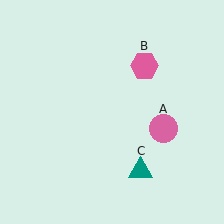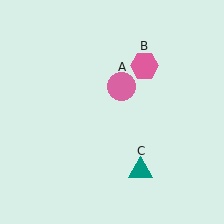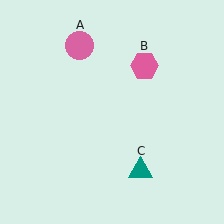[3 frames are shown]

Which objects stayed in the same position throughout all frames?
Pink hexagon (object B) and teal triangle (object C) remained stationary.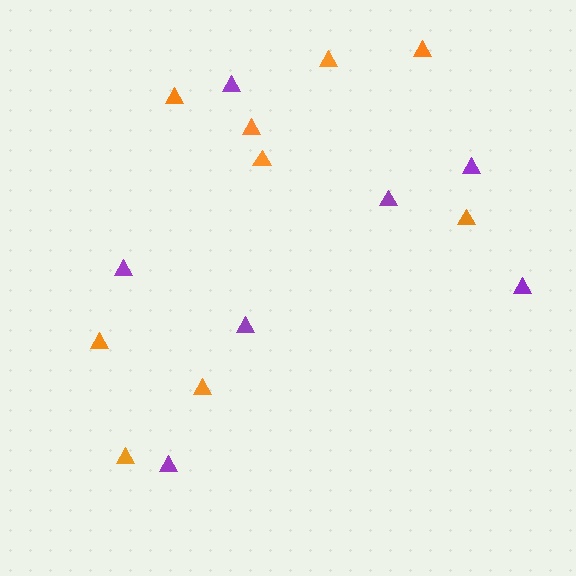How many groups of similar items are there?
There are 2 groups: one group of purple triangles (7) and one group of orange triangles (9).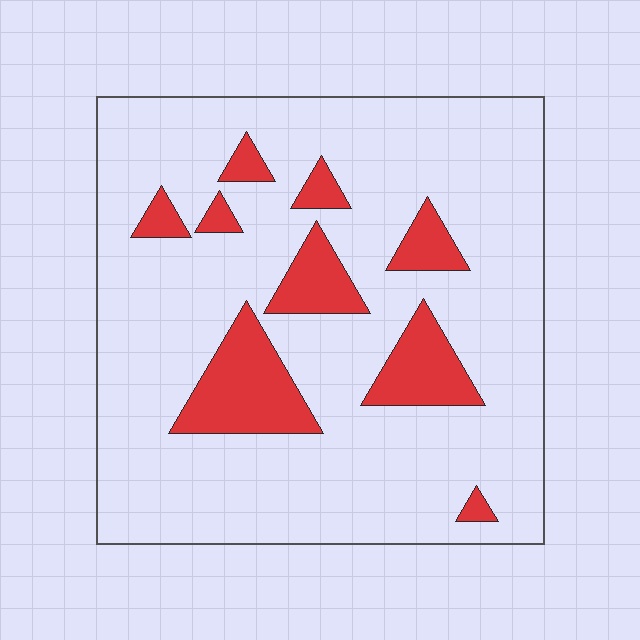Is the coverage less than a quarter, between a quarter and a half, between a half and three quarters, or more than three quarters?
Less than a quarter.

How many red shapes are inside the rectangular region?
9.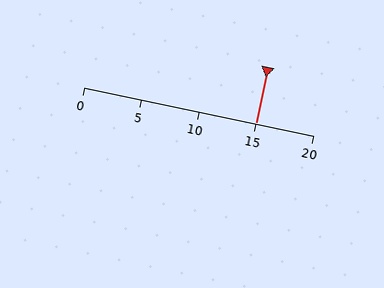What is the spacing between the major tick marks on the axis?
The major ticks are spaced 5 apart.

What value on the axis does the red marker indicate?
The marker indicates approximately 15.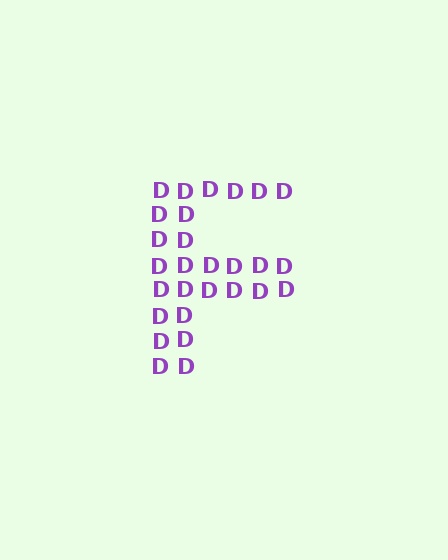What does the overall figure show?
The overall figure shows the letter F.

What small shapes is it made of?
It is made of small letter D's.